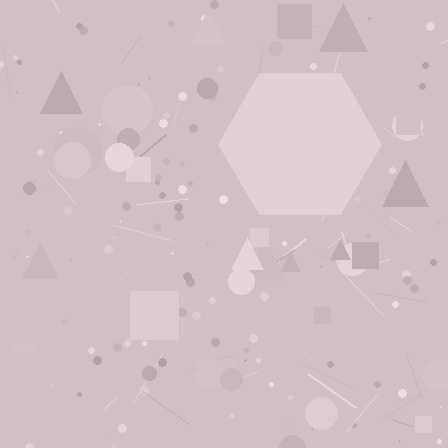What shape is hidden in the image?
A hexagon is hidden in the image.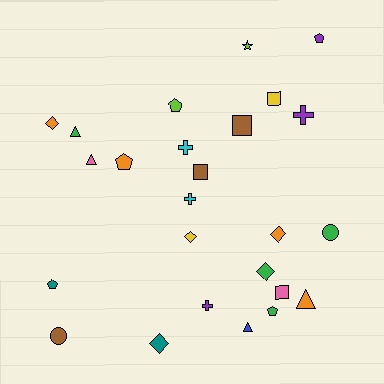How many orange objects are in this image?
There are 4 orange objects.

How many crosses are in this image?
There are 4 crosses.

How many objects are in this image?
There are 25 objects.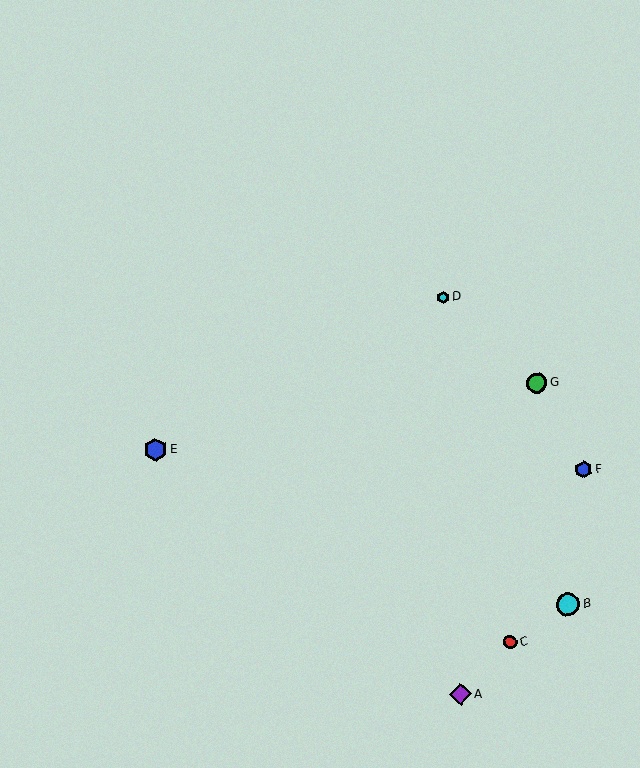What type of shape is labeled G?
Shape G is a green circle.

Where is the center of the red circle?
The center of the red circle is at (510, 642).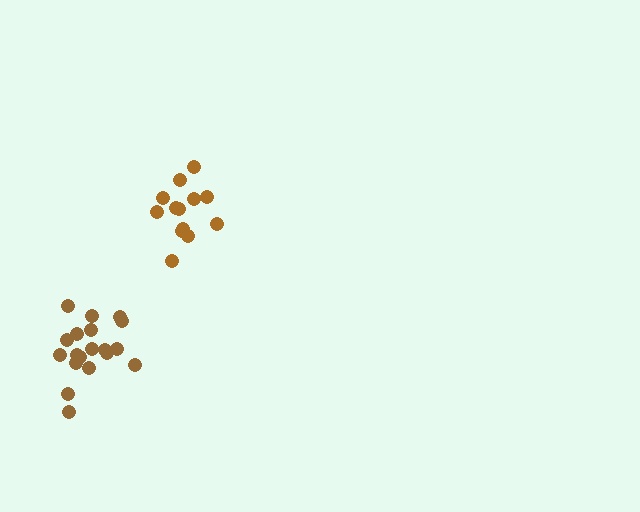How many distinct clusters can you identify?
There are 2 distinct clusters.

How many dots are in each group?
Group 1: 13 dots, Group 2: 19 dots (32 total).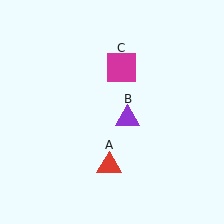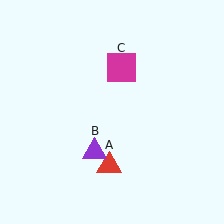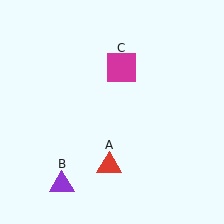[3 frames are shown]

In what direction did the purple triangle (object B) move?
The purple triangle (object B) moved down and to the left.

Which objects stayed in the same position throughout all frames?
Red triangle (object A) and magenta square (object C) remained stationary.